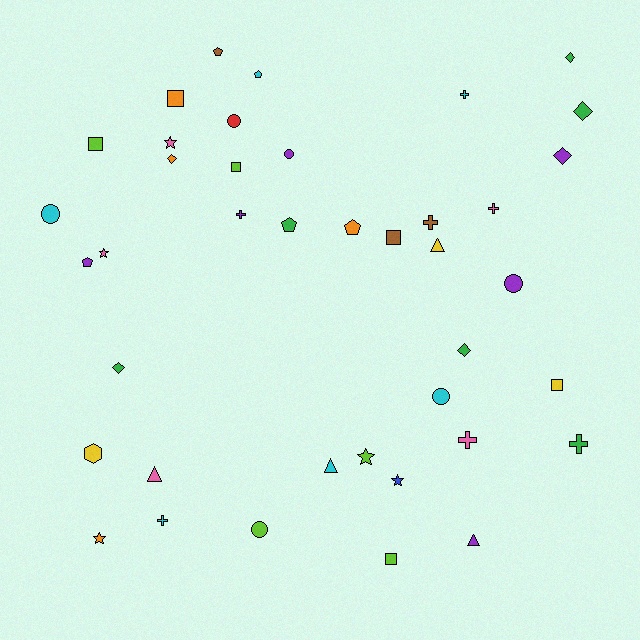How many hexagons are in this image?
There is 1 hexagon.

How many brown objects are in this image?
There are 3 brown objects.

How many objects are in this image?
There are 40 objects.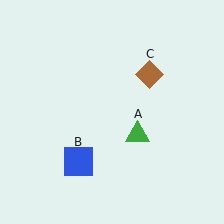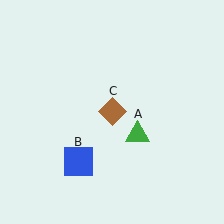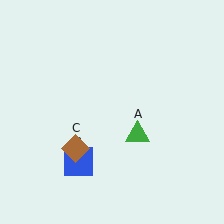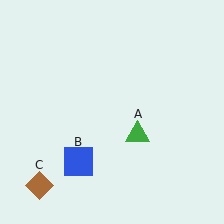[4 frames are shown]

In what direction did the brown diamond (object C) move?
The brown diamond (object C) moved down and to the left.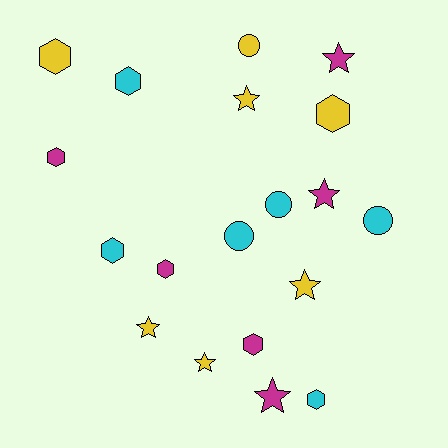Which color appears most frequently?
Yellow, with 7 objects.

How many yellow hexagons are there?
There are 2 yellow hexagons.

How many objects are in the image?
There are 19 objects.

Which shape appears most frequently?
Hexagon, with 8 objects.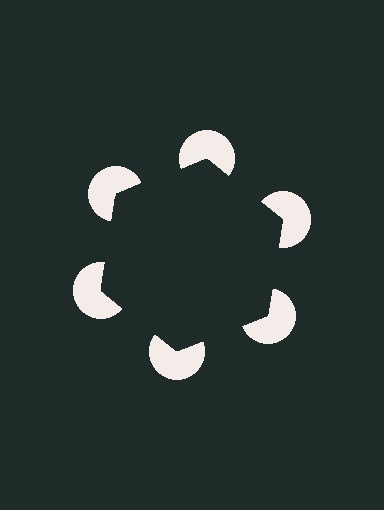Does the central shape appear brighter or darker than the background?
It typically appears slightly darker than the background, even though no actual brightness change is drawn.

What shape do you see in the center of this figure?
An illusory hexagon — its edges are inferred from the aligned wedge cuts in the pac-man discs, not physically drawn.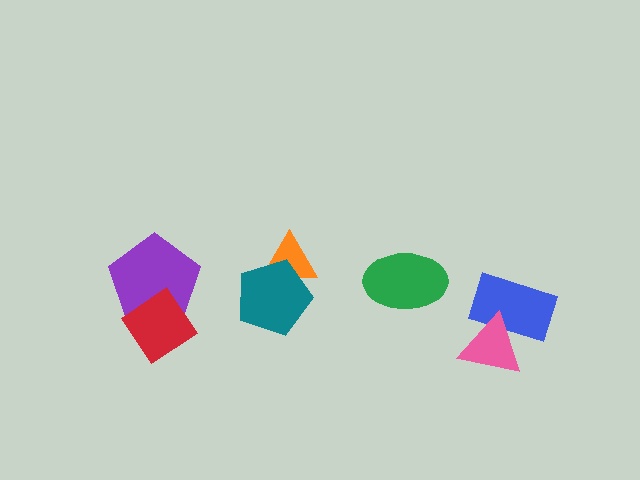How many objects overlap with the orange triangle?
1 object overlaps with the orange triangle.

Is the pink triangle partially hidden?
No, no other shape covers it.